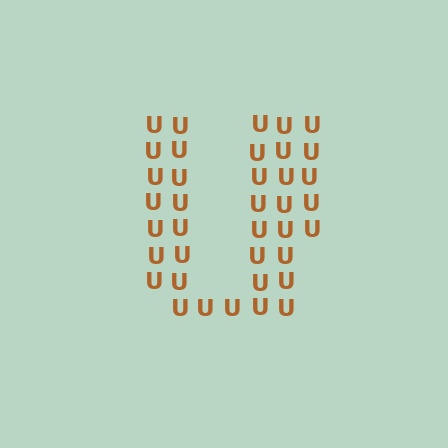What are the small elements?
The small elements are letter U's.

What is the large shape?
The large shape is the letter U.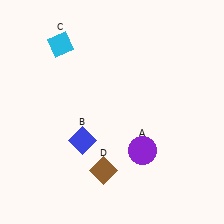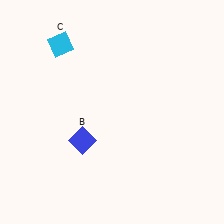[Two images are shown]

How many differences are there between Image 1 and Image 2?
There are 2 differences between the two images.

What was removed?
The purple circle (A), the brown diamond (D) were removed in Image 2.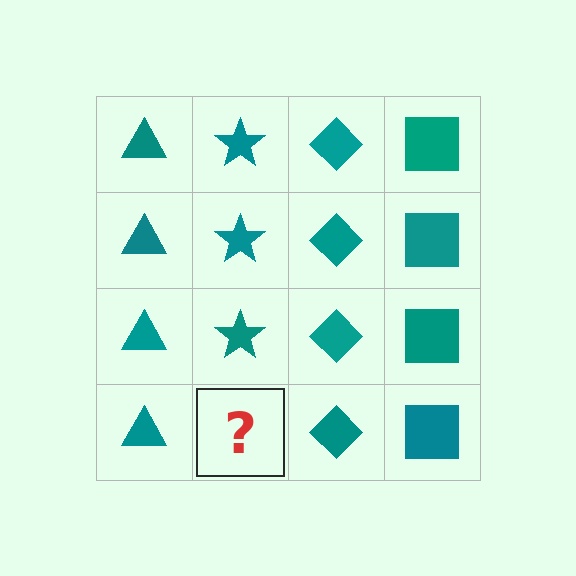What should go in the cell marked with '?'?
The missing cell should contain a teal star.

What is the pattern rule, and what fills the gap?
The rule is that each column has a consistent shape. The gap should be filled with a teal star.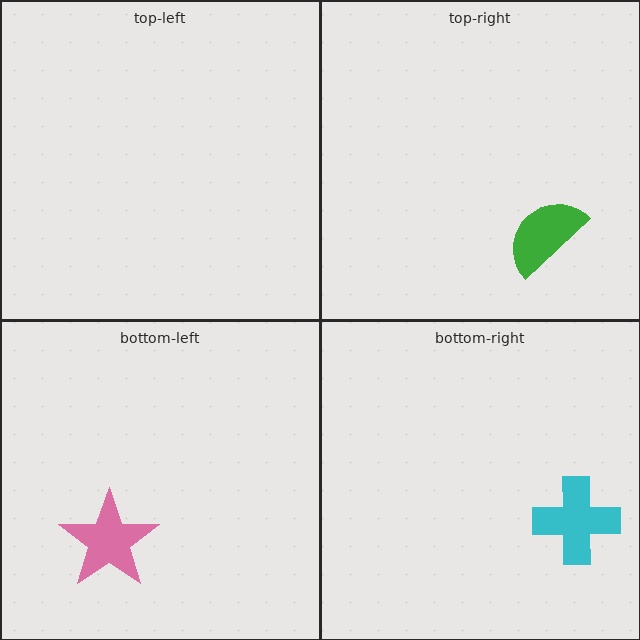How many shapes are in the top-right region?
1.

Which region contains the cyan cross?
The bottom-right region.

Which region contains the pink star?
The bottom-left region.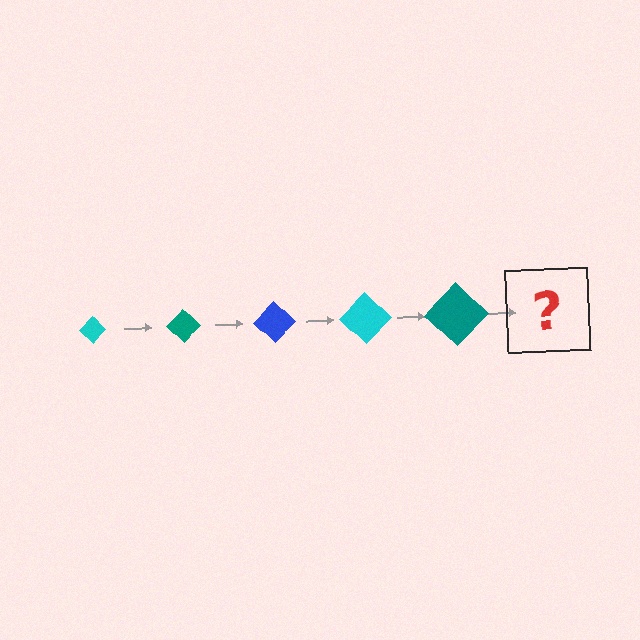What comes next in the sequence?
The next element should be a blue diamond, larger than the previous one.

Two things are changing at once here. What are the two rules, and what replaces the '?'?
The two rules are that the diamond grows larger each step and the color cycles through cyan, teal, and blue. The '?' should be a blue diamond, larger than the previous one.